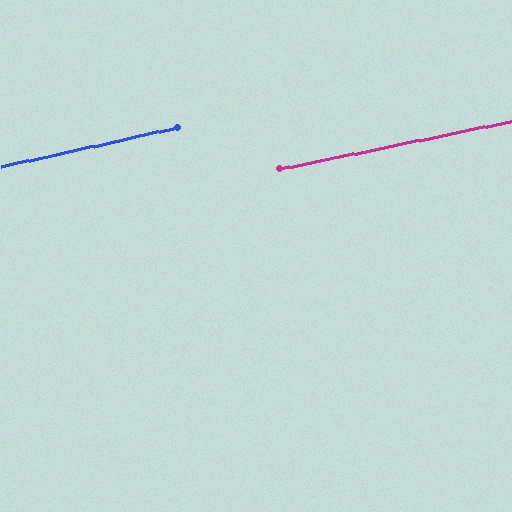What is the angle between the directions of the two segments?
Approximately 1 degree.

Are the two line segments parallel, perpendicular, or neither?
Parallel — their directions differ by only 0.8°.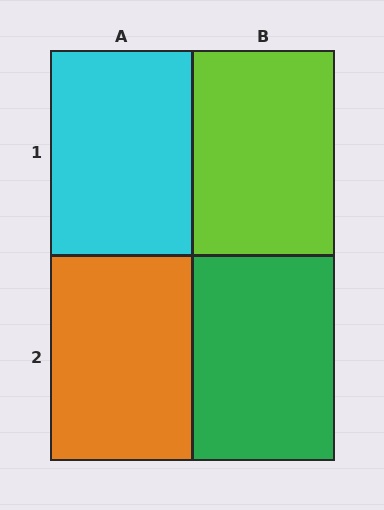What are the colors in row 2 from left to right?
Orange, green.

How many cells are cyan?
1 cell is cyan.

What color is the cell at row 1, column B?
Lime.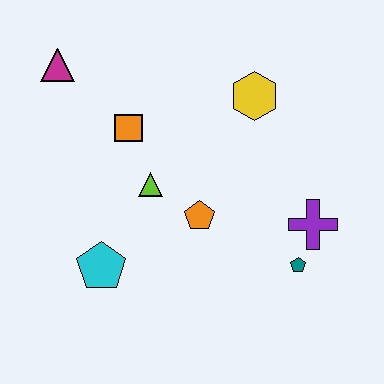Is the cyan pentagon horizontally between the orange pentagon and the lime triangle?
No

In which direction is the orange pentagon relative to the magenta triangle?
The orange pentagon is below the magenta triangle.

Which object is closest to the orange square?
The lime triangle is closest to the orange square.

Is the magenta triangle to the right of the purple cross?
No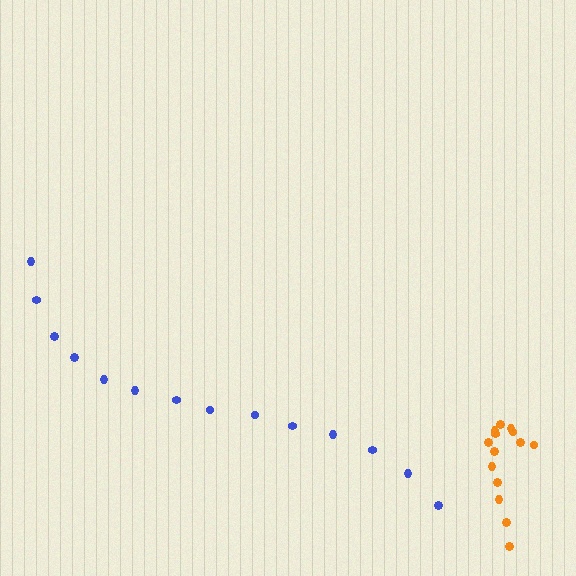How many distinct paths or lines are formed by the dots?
There are 2 distinct paths.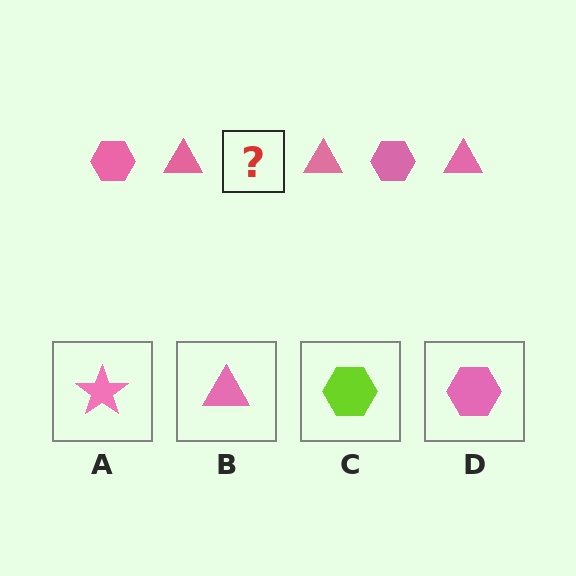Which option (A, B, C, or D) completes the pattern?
D.